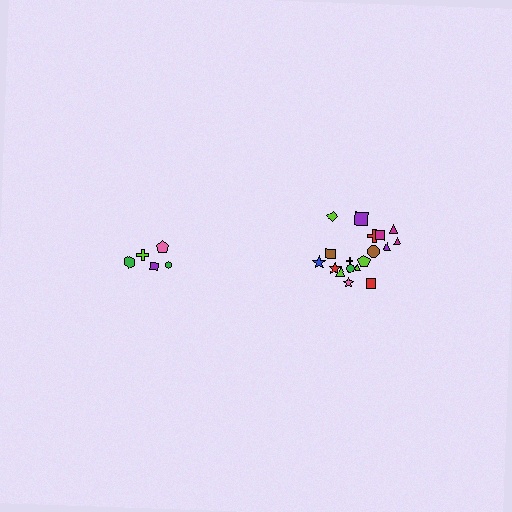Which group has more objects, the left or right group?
The right group.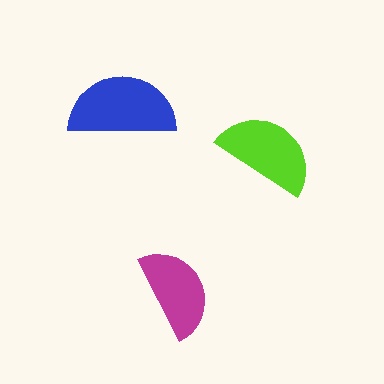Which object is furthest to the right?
The lime semicircle is rightmost.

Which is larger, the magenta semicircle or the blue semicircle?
The blue one.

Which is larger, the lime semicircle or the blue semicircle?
The blue one.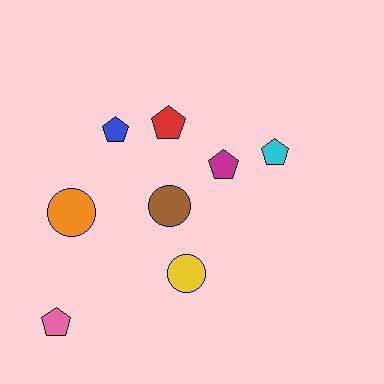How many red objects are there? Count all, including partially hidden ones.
There is 1 red object.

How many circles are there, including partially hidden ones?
There are 3 circles.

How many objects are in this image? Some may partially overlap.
There are 8 objects.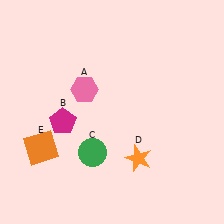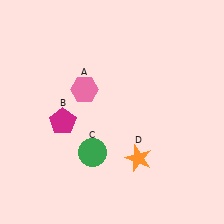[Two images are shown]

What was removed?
The orange square (E) was removed in Image 2.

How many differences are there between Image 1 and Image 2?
There is 1 difference between the two images.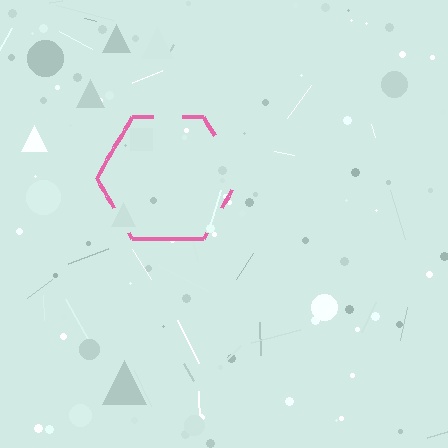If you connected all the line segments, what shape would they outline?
They would outline a hexagon.